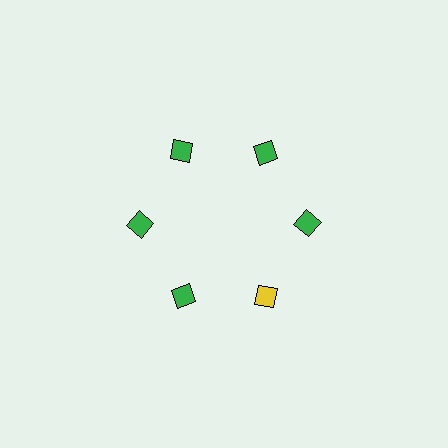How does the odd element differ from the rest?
It has a different color: yellow instead of green.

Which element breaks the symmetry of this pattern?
The yellow diamond at roughly the 5 o'clock position breaks the symmetry. All other shapes are green diamonds.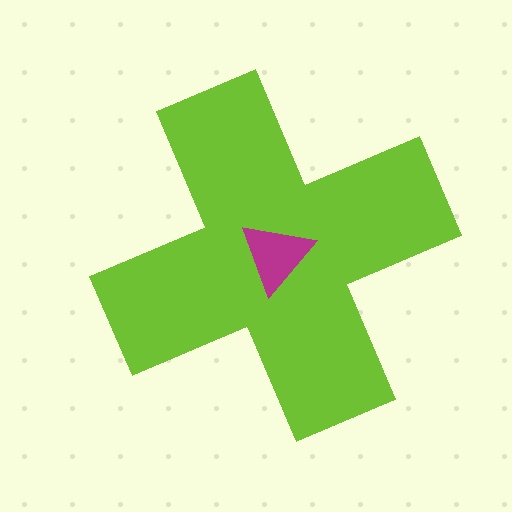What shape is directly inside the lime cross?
The magenta triangle.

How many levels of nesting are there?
2.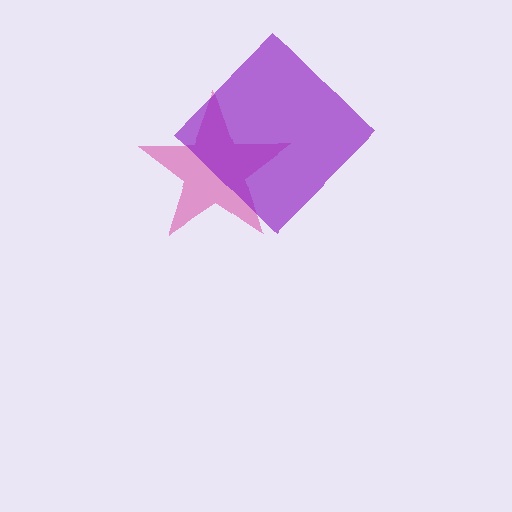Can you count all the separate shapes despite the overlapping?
Yes, there are 2 separate shapes.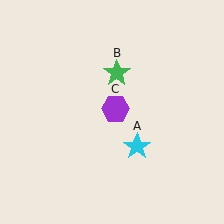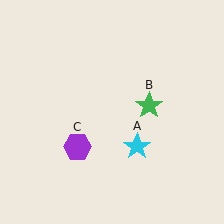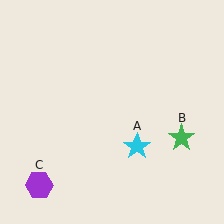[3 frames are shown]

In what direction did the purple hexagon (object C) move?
The purple hexagon (object C) moved down and to the left.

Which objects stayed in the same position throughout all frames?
Cyan star (object A) remained stationary.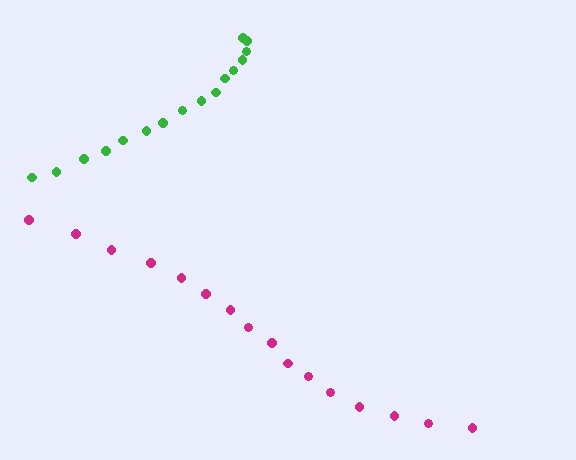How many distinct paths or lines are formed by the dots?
There are 2 distinct paths.